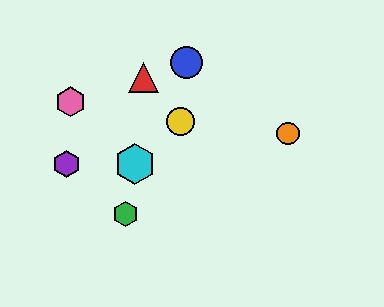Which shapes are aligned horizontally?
The purple hexagon, the cyan hexagon are aligned horizontally.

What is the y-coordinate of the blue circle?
The blue circle is at y≈63.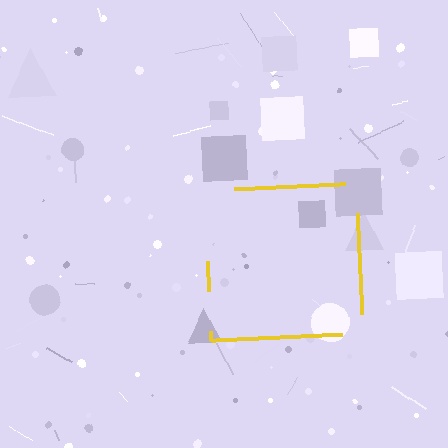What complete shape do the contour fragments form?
The contour fragments form a square.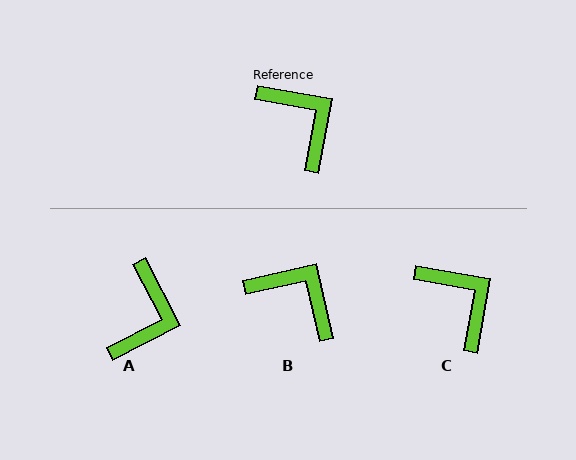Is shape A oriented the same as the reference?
No, it is off by about 53 degrees.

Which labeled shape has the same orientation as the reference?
C.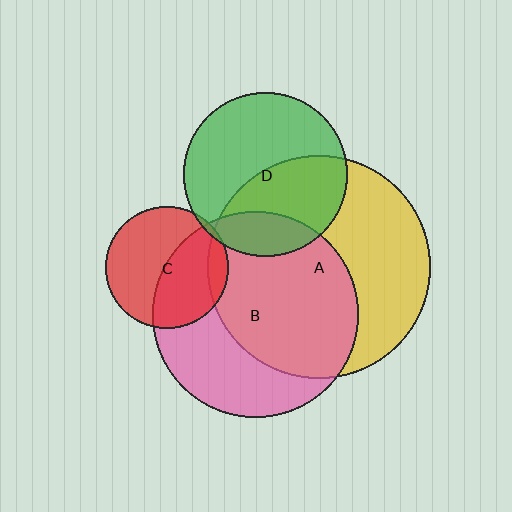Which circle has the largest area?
Circle A (yellow).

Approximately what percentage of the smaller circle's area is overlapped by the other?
Approximately 45%.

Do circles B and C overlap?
Yes.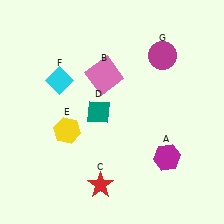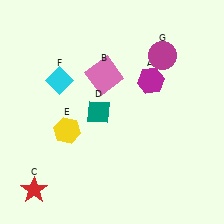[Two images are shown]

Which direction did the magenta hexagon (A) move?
The magenta hexagon (A) moved up.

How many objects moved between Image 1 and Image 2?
2 objects moved between the two images.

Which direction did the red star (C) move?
The red star (C) moved left.